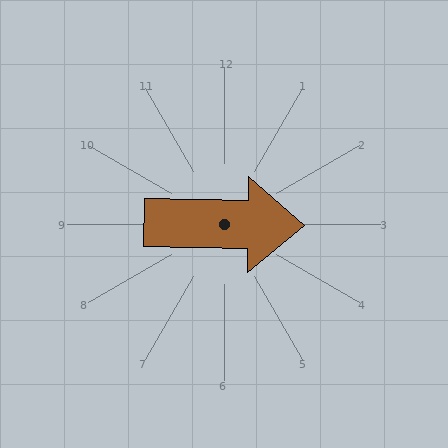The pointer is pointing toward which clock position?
Roughly 3 o'clock.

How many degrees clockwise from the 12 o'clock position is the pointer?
Approximately 91 degrees.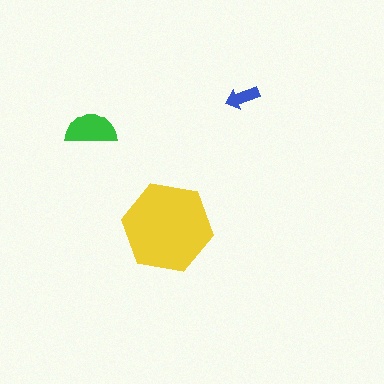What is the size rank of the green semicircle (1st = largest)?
2nd.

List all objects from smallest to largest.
The blue arrow, the green semicircle, the yellow hexagon.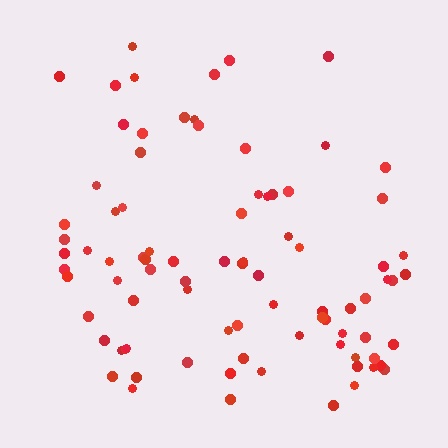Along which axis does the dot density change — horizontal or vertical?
Vertical.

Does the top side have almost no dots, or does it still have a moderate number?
Still a moderate number, just noticeably fewer than the bottom.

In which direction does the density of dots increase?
From top to bottom, with the bottom side densest.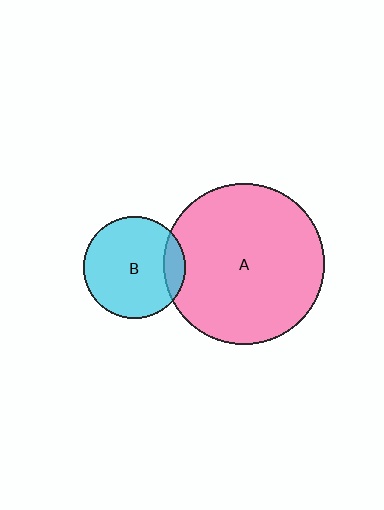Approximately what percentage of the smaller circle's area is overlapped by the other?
Approximately 15%.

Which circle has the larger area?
Circle A (pink).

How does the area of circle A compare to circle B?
Approximately 2.5 times.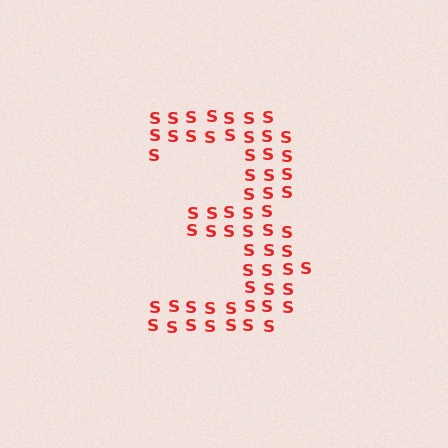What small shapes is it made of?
It is made of small letter S's.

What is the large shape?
The large shape is the digit 3.